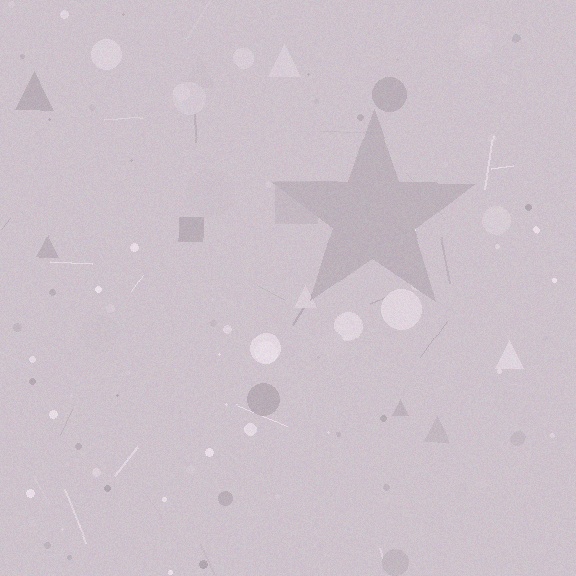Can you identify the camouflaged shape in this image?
The camouflaged shape is a star.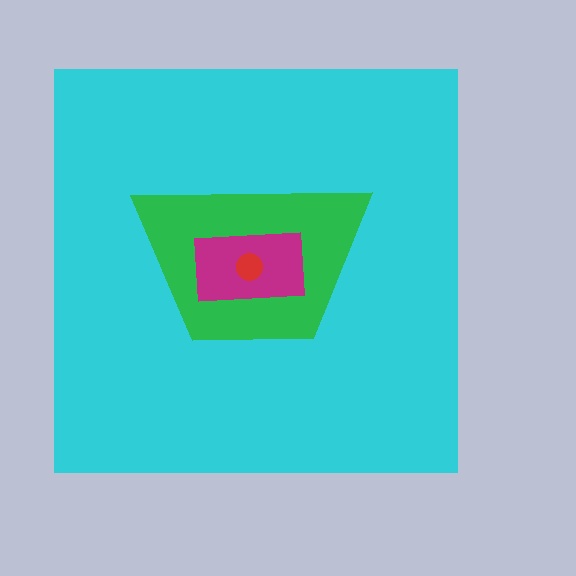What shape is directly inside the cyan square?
The green trapezoid.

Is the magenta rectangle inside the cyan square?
Yes.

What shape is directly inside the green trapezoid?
The magenta rectangle.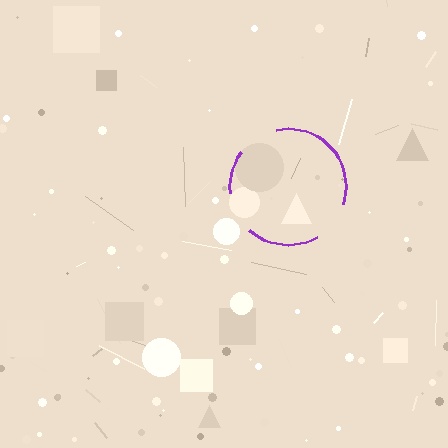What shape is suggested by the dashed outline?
The dashed outline suggests a circle.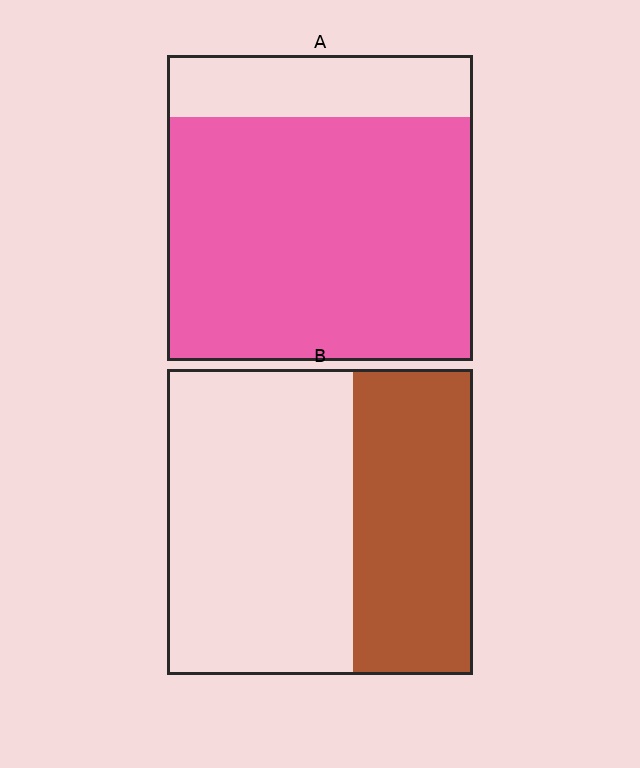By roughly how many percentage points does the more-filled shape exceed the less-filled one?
By roughly 40 percentage points (A over B).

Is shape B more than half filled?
No.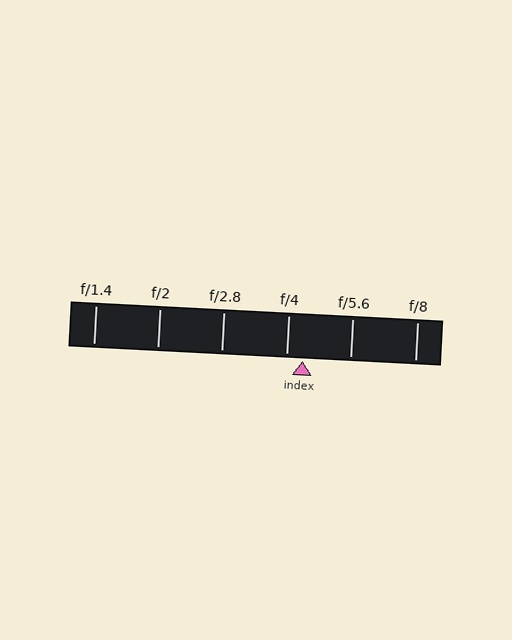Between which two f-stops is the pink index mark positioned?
The index mark is between f/4 and f/5.6.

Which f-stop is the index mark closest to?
The index mark is closest to f/4.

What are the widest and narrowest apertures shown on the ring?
The widest aperture shown is f/1.4 and the narrowest is f/8.